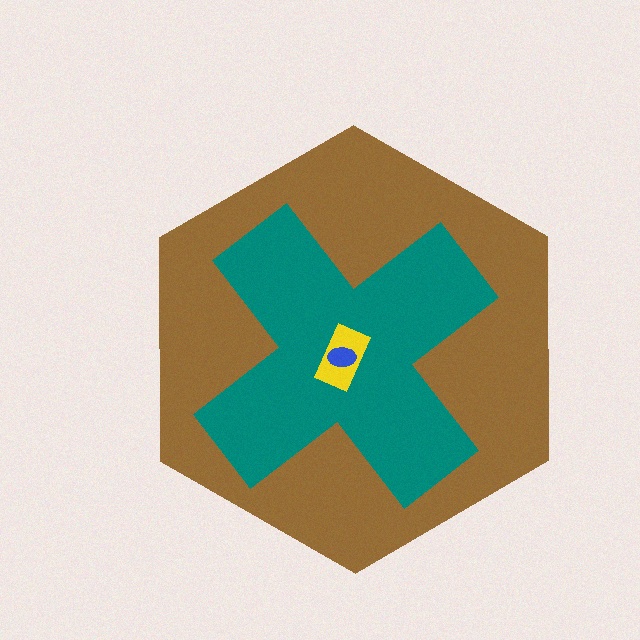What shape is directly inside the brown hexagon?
The teal cross.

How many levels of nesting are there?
4.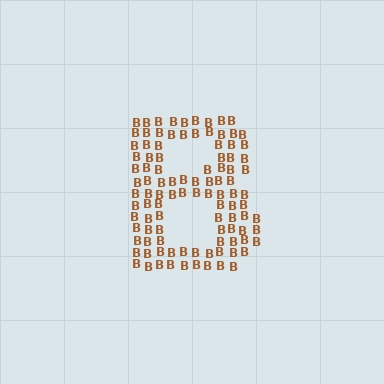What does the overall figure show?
The overall figure shows the letter B.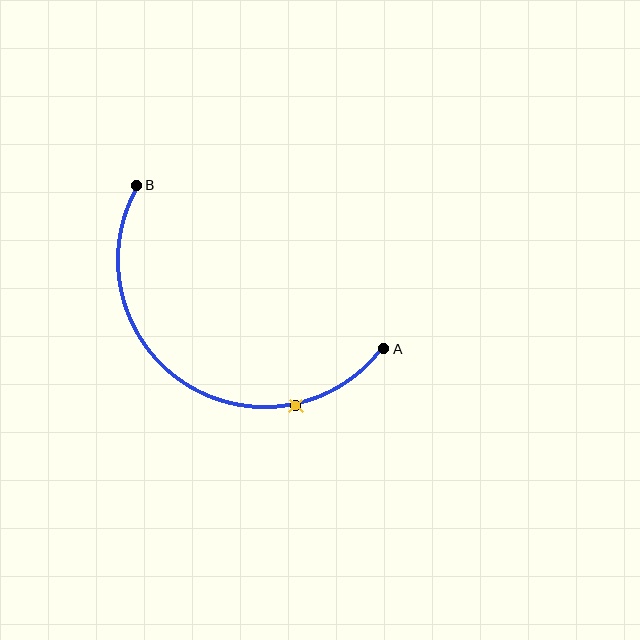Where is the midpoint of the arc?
The arc midpoint is the point on the curve farthest from the straight line joining A and B. It sits below that line.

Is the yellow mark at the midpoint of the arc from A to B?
No. The yellow mark lies on the arc but is closer to endpoint A. The arc midpoint would be at the point on the curve equidistant along the arc from both A and B.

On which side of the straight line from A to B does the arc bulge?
The arc bulges below the straight line connecting A and B.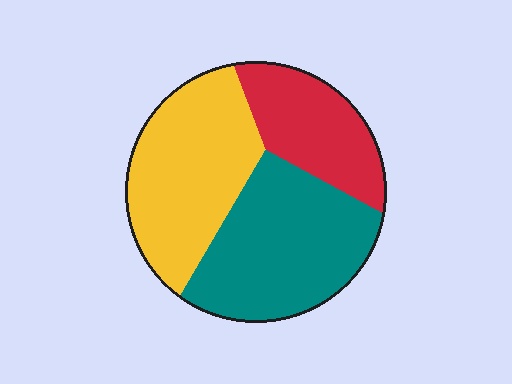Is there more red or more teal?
Teal.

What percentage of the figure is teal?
Teal takes up about two fifths (2/5) of the figure.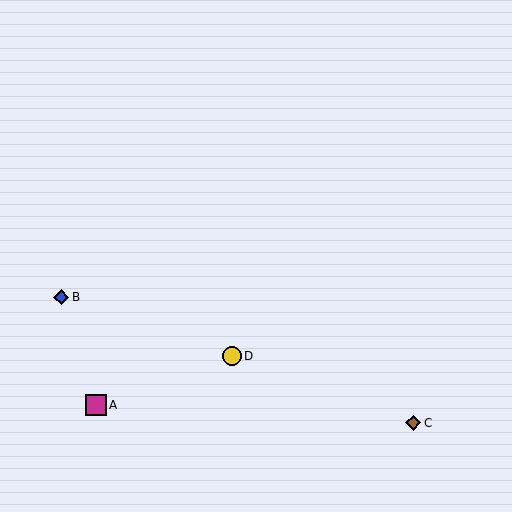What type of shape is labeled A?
Shape A is a magenta square.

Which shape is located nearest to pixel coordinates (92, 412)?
The magenta square (labeled A) at (96, 405) is nearest to that location.